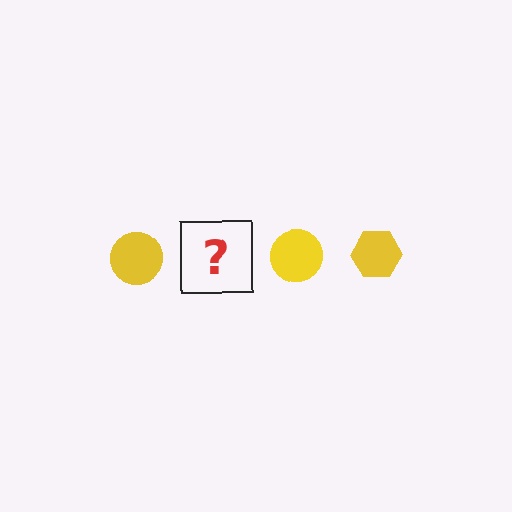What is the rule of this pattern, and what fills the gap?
The rule is that the pattern cycles through circle, hexagon shapes in yellow. The gap should be filled with a yellow hexagon.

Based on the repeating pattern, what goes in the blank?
The blank should be a yellow hexagon.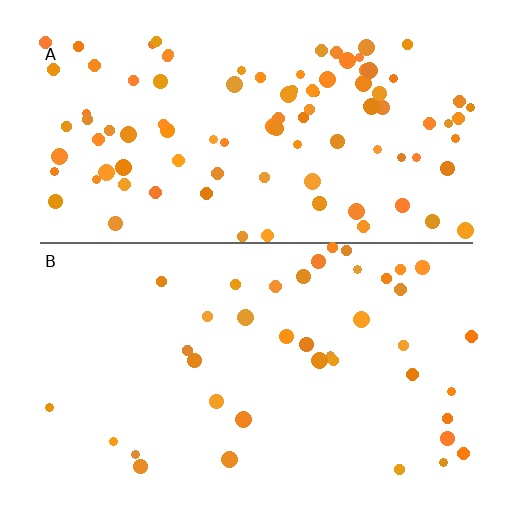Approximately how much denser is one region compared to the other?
Approximately 2.4× — region A over region B.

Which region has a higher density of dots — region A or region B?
A (the top).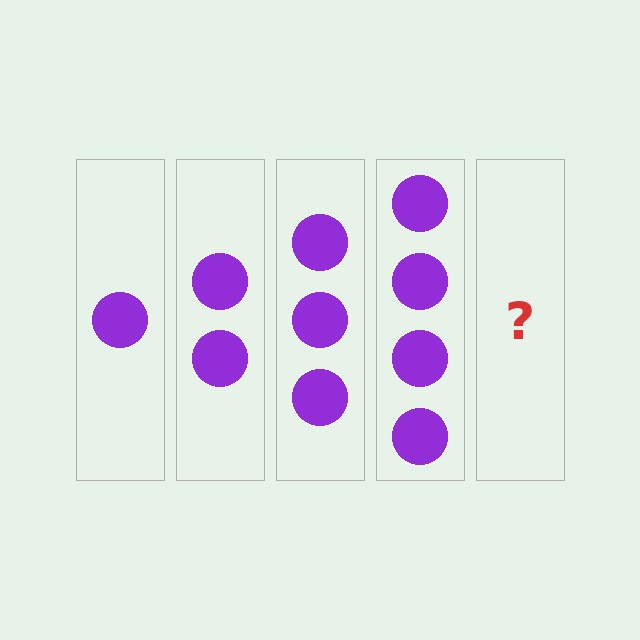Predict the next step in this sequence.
The next step is 5 circles.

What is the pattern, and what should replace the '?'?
The pattern is that each step adds one more circle. The '?' should be 5 circles.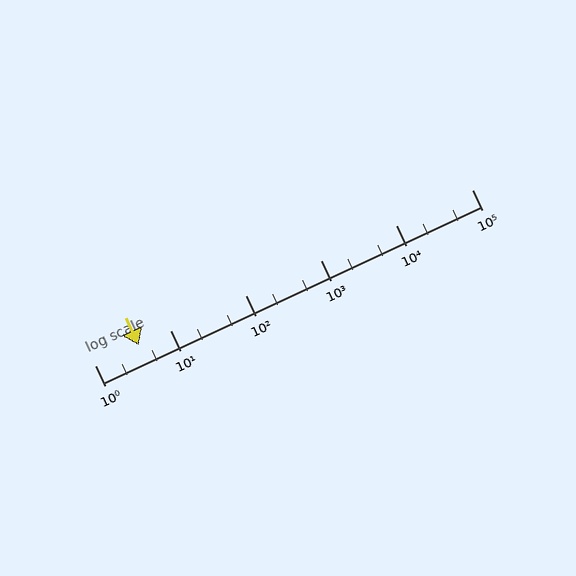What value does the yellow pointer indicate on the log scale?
The pointer indicates approximately 3.8.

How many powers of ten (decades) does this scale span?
The scale spans 5 decades, from 1 to 100000.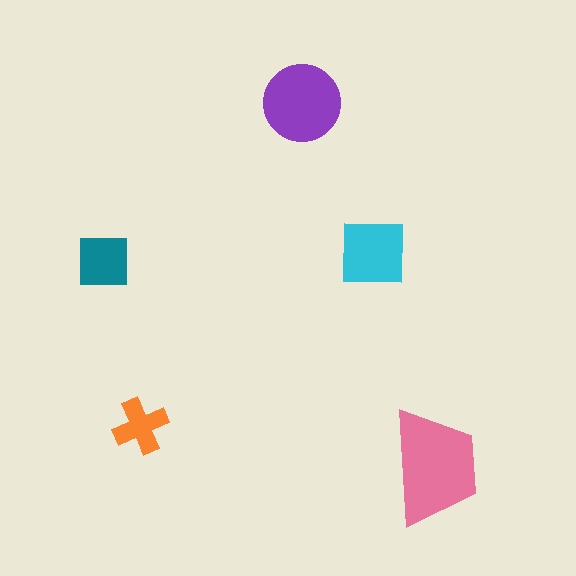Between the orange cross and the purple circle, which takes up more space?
The purple circle.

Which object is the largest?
The pink trapezoid.